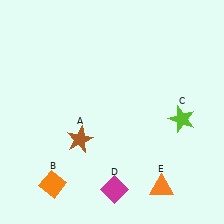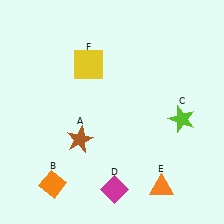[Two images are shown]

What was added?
A yellow square (F) was added in Image 2.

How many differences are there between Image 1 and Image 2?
There is 1 difference between the two images.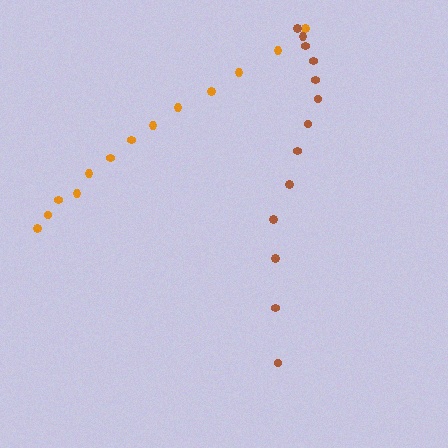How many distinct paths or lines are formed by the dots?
There are 2 distinct paths.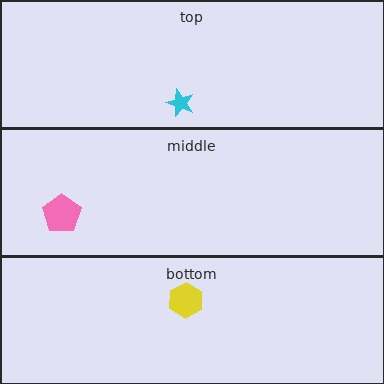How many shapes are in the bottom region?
1.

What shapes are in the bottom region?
The yellow hexagon.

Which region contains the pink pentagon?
The middle region.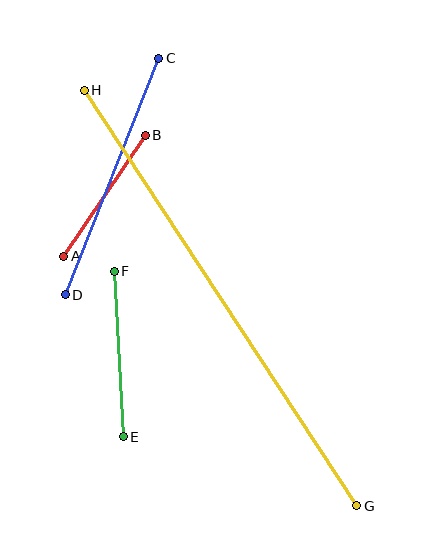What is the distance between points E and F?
The distance is approximately 166 pixels.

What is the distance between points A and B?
The distance is approximately 146 pixels.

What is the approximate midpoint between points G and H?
The midpoint is at approximately (220, 298) pixels.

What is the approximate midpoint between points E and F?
The midpoint is at approximately (119, 354) pixels.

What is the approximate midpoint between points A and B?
The midpoint is at approximately (104, 196) pixels.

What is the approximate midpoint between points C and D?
The midpoint is at approximately (112, 177) pixels.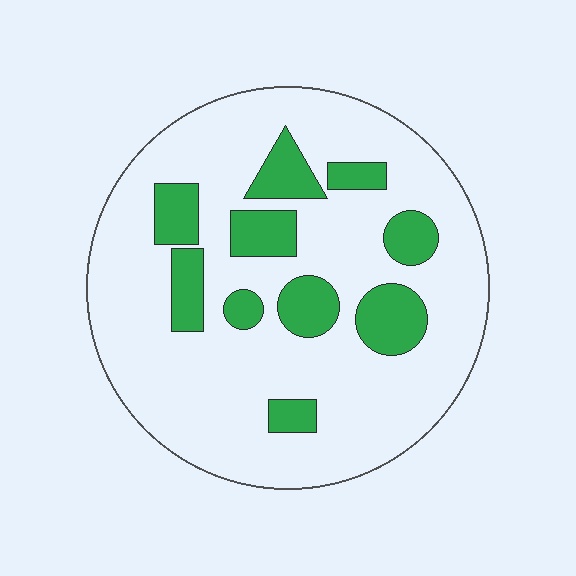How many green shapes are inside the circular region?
10.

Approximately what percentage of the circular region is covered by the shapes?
Approximately 20%.